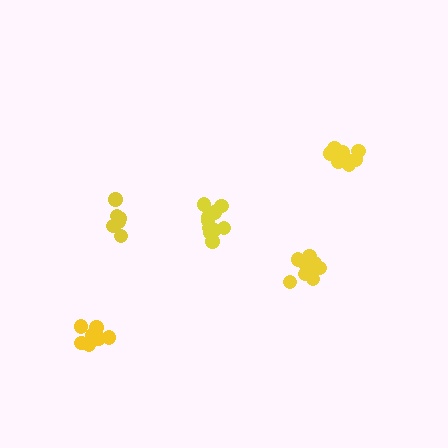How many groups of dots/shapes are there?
There are 5 groups.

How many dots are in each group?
Group 1: 6 dots, Group 2: 11 dots, Group 3: 8 dots, Group 4: 7 dots, Group 5: 11 dots (43 total).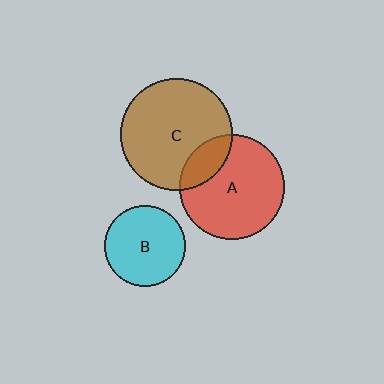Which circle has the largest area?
Circle C (brown).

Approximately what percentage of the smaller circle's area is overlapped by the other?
Approximately 20%.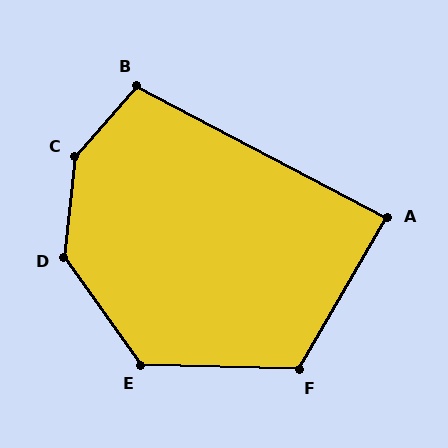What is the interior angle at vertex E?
Approximately 127 degrees (obtuse).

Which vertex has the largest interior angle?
C, at approximately 145 degrees.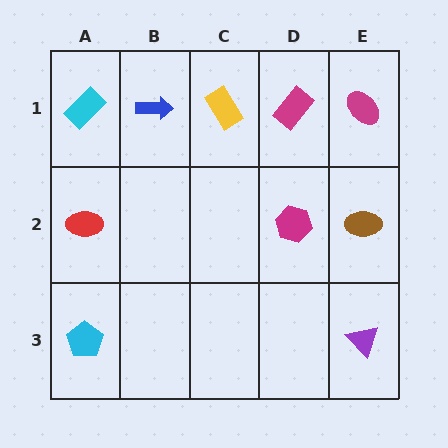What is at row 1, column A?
A cyan rectangle.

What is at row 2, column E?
A brown ellipse.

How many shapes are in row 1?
5 shapes.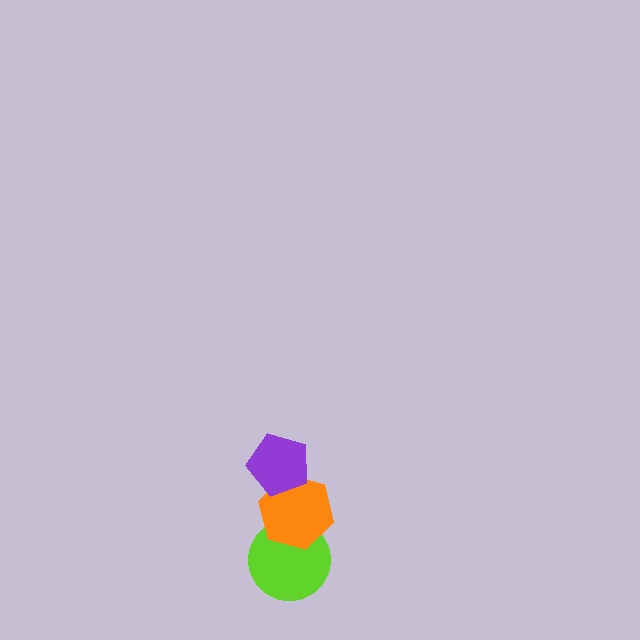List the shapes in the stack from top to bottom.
From top to bottom: the purple pentagon, the orange hexagon, the lime circle.